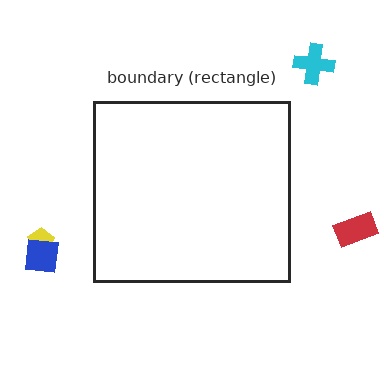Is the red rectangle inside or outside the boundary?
Outside.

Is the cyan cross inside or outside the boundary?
Outside.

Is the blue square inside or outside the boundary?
Outside.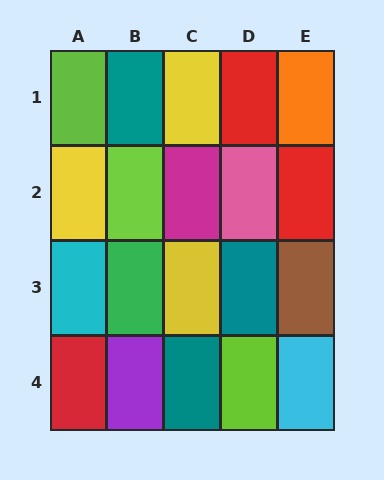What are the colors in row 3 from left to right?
Cyan, green, yellow, teal, brown.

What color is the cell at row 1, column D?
Red.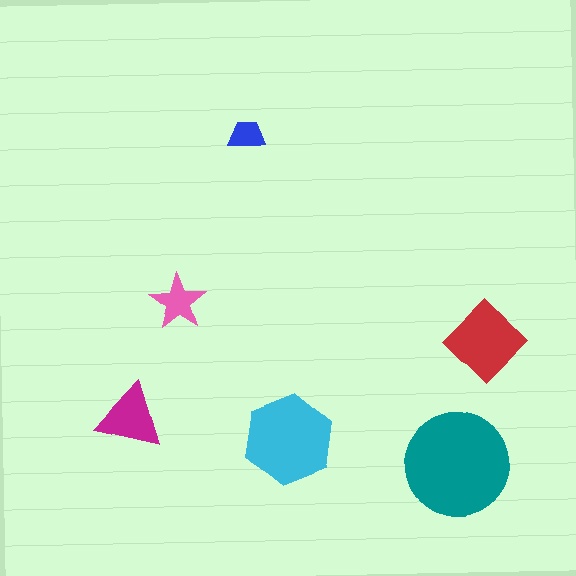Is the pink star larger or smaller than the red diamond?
Smaller.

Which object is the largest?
The teal circle.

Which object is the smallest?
The blue trapezoid.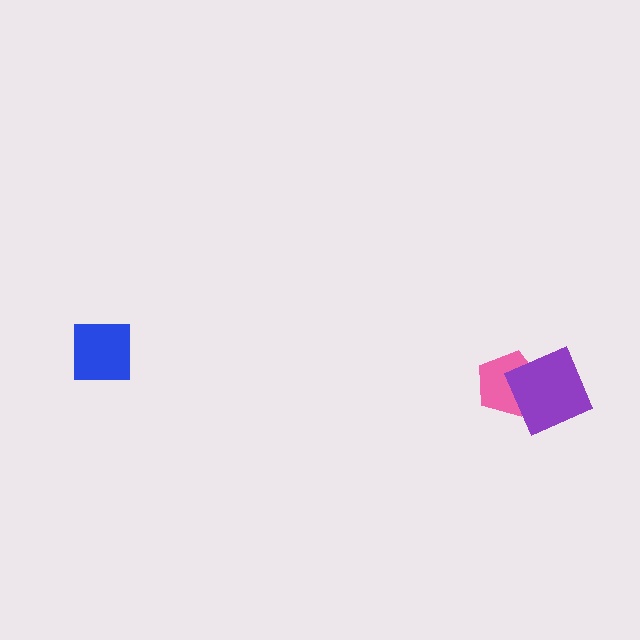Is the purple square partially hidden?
No, no other shape covers it.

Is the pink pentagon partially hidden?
Yes, it is partially covered by another shape.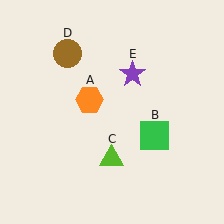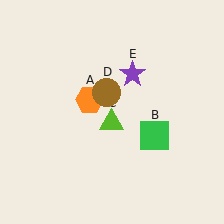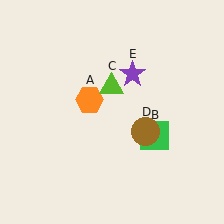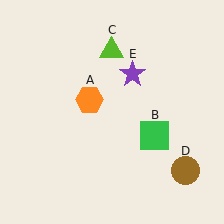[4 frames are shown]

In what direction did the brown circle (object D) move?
The brown circle (object D) moved down and to the right.